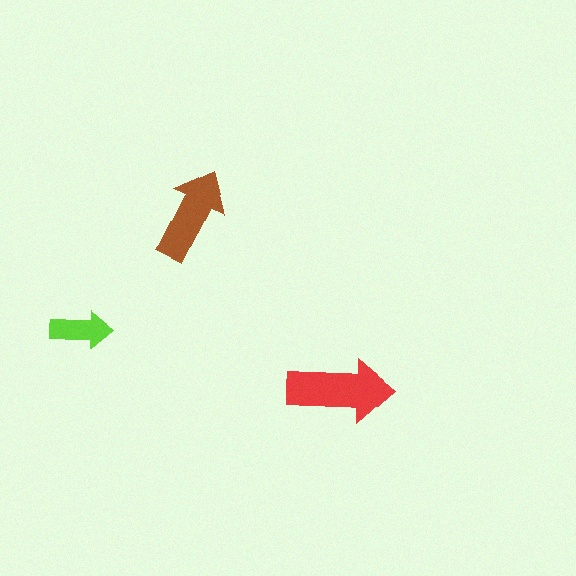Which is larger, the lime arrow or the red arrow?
The red one.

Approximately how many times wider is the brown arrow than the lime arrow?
About 1.5 times wider.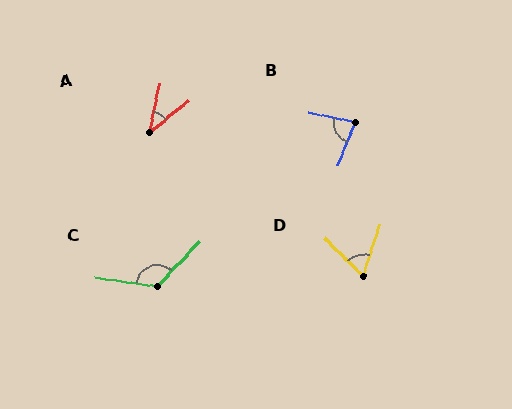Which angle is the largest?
C, at approximately 125 degrees.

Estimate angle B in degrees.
Approximately 79 degrees.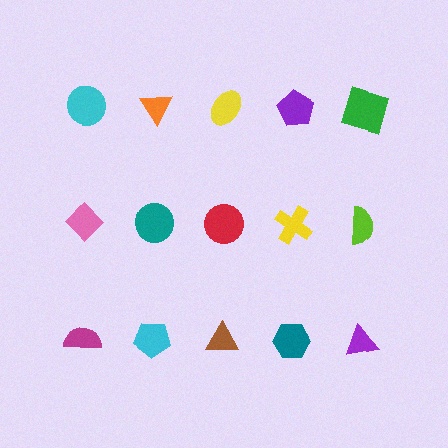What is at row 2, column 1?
A pink diamond.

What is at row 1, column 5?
A green square.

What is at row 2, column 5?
A lime semicircle.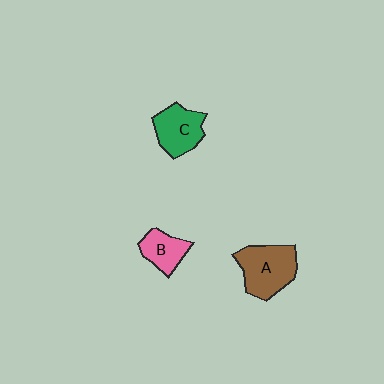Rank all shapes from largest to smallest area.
From largest to smallest: A (brown), C (green), B (pink).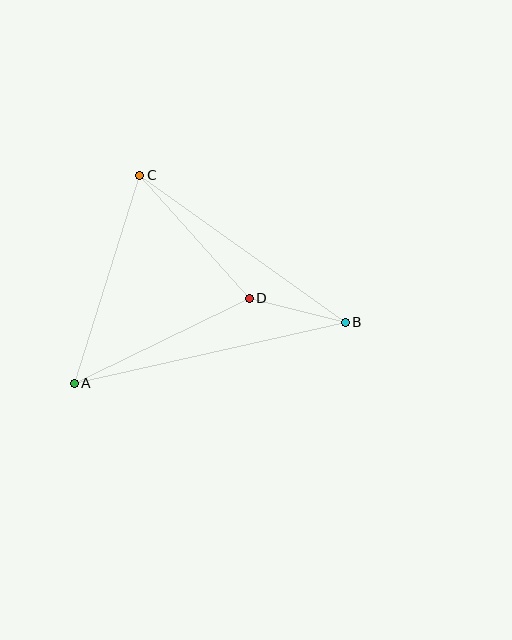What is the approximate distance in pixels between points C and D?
The distance between C and D is approximately 165 pixels.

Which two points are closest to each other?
Points B and D are closest to each other.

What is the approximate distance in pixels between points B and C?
The distance between B and C is approximately 253 pixels.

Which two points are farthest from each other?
Points A and B are farthest from each other.